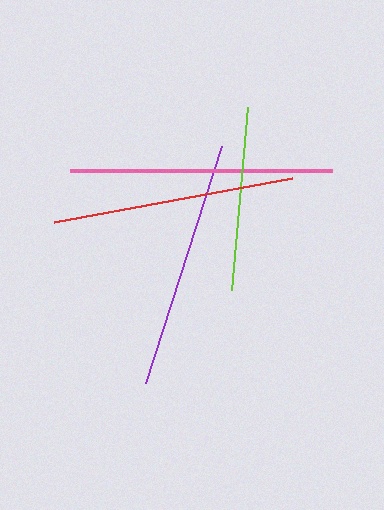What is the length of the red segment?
The red segment is approximately 242 pixels long.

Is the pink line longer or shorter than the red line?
The pink line is longer than the red line.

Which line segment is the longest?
The pink line is the longest at approximately 262 pixels.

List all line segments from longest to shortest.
From longest to shortest: pink, purple, red, lime.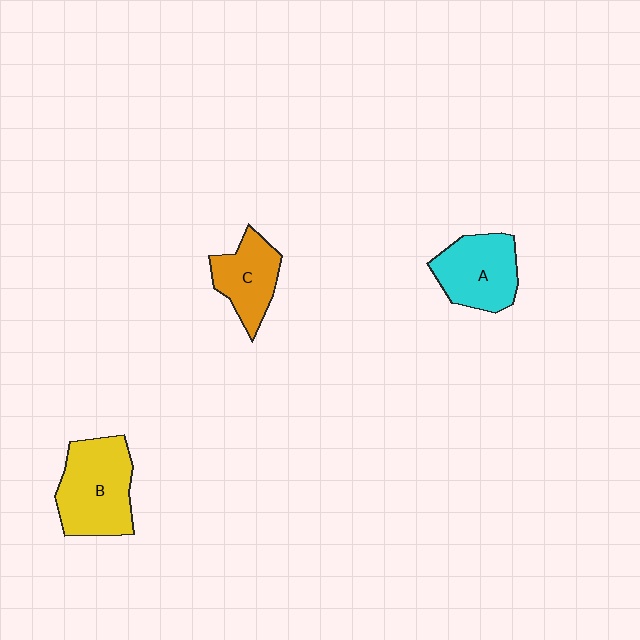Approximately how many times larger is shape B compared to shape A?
Approximately 1.2 times.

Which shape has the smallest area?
Shape C (orange).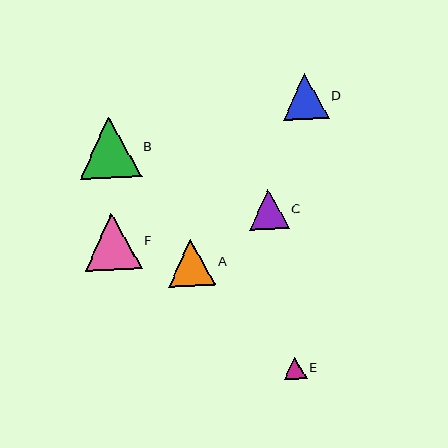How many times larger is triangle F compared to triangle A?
Triangle F is approximately 1.2 times the size of triangle A.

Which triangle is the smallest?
Triangle E is the smallest with a size of approximately 23 pixels.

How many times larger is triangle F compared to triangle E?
Triangle F is approximately 2.5 times the size of triangle E.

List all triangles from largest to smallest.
From largest to smallest: B, F, A, D, C, E.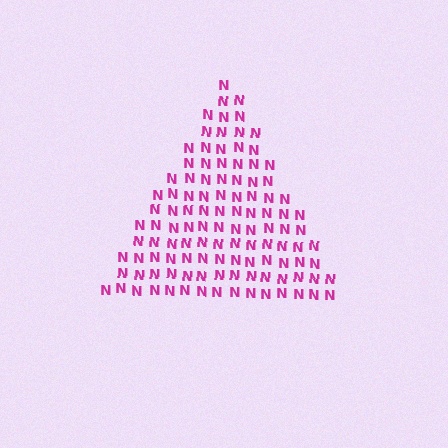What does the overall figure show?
The overall figure shows a triangle.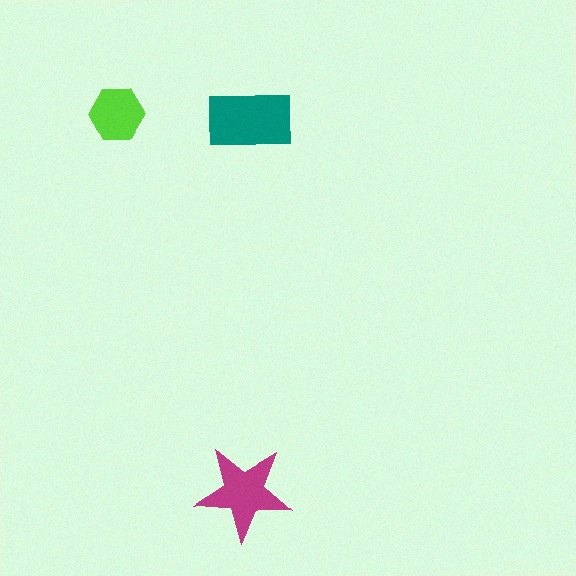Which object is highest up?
The lime hexagon is topmost.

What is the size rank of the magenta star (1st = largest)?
2nd.